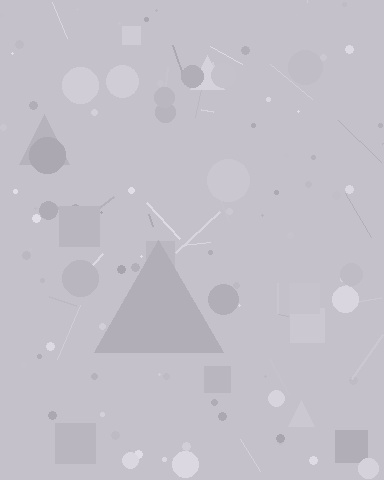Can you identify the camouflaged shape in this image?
The camouflaged shape is a triangle.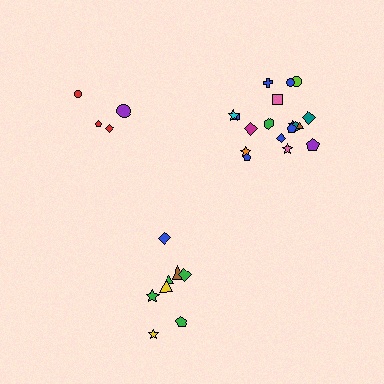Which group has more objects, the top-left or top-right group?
The top-right group.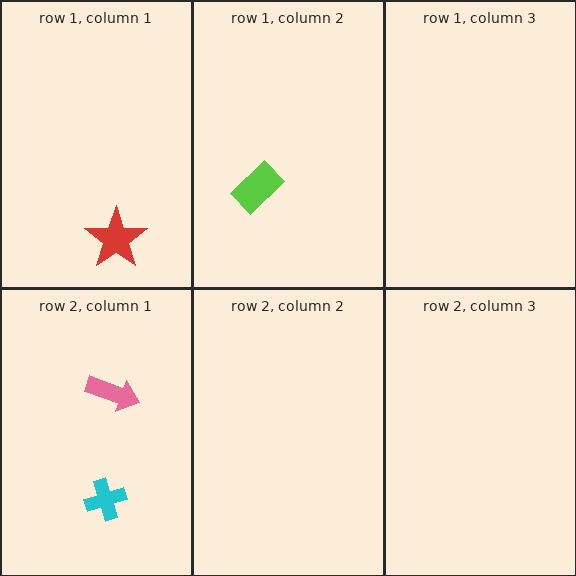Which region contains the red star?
The row 1, column 1 region.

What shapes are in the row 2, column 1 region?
The cyan cross, the pink arrow.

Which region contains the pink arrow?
The row 2, column 1 region.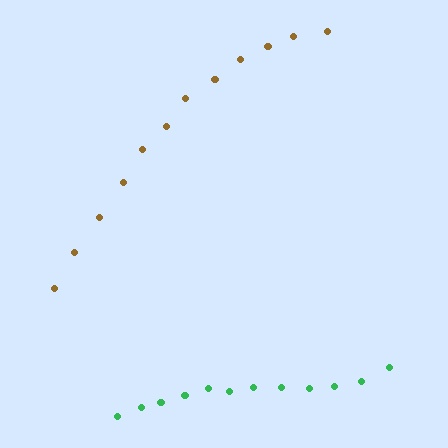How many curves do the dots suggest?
There are 2 distinct paths.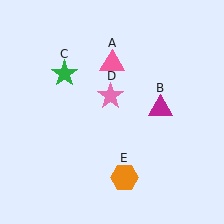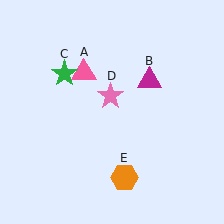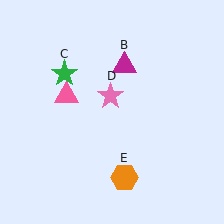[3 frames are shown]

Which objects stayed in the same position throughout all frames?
Green star (object C) and pink star (object D) and orange hexagon (object E) remained stationary.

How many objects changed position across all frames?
2 objects changed position: pink triangle (object A), magenta triangle (object B).